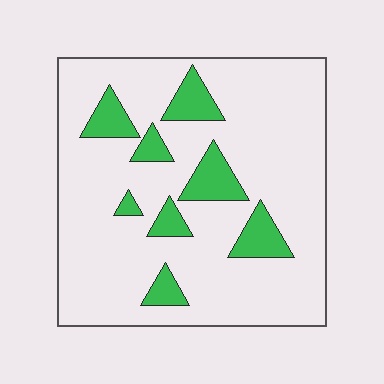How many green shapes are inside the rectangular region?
8.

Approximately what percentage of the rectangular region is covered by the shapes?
Approximately 15%.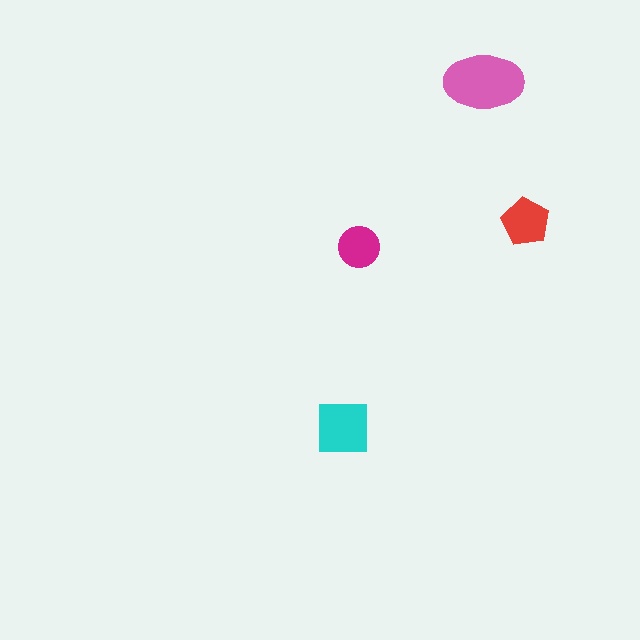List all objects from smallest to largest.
The magenta circle, the red pentagon, the cyan square, the pink ellipse.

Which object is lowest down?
The cyan square is bottommost.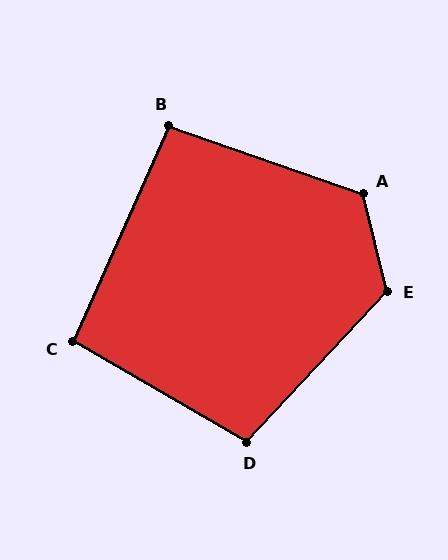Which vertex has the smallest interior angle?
B, at approximately 95 degrees.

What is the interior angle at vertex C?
Approximately 96 degrees (obtuse).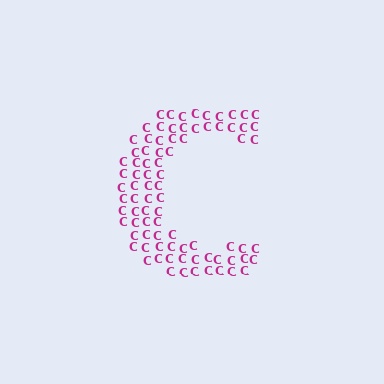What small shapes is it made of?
It is made of small letter C's.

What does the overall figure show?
The overall figure shows the letter C.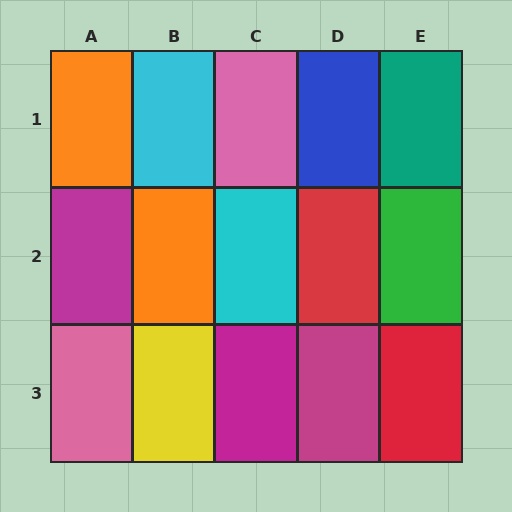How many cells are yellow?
1 cell is yellow.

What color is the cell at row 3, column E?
Red.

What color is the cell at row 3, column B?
Yellow.